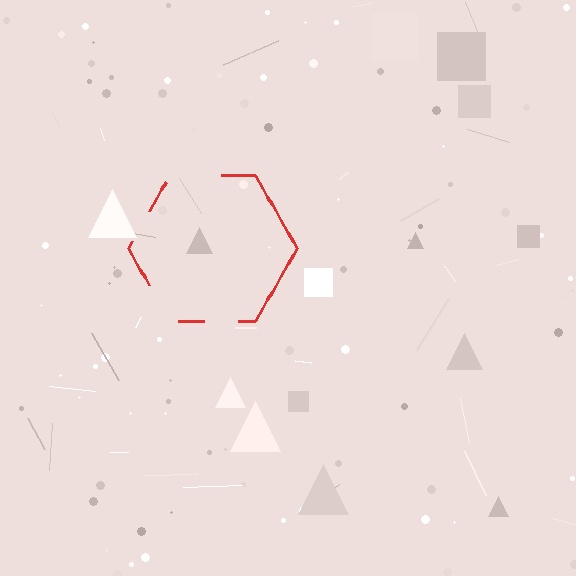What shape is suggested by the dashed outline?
The dashed outline suggests a hexagon.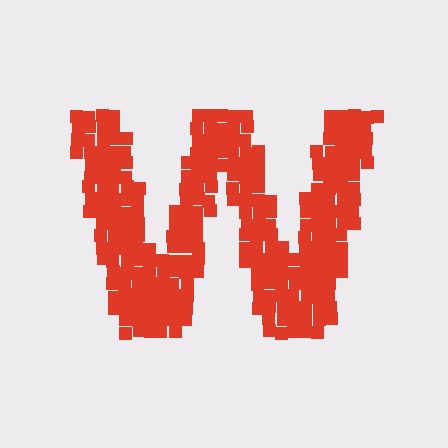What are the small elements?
The small elements are squares.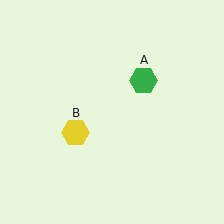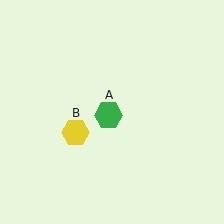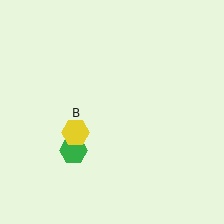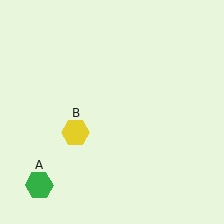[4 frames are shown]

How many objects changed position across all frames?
1 object changed position: green hexagon (object A).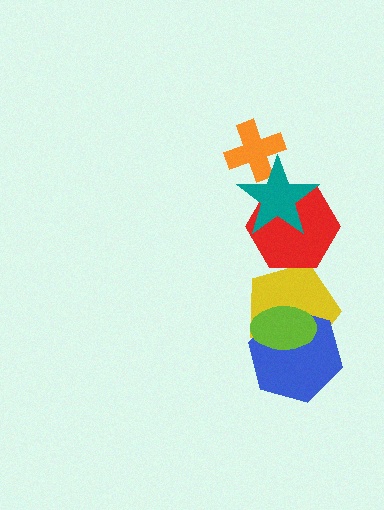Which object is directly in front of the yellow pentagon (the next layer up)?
The blue hexagon is directly in front of the yellow pentagon.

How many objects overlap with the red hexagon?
2 objects overlap with the red hexagon.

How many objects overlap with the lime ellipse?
2 objects overlap with the lime ellipse.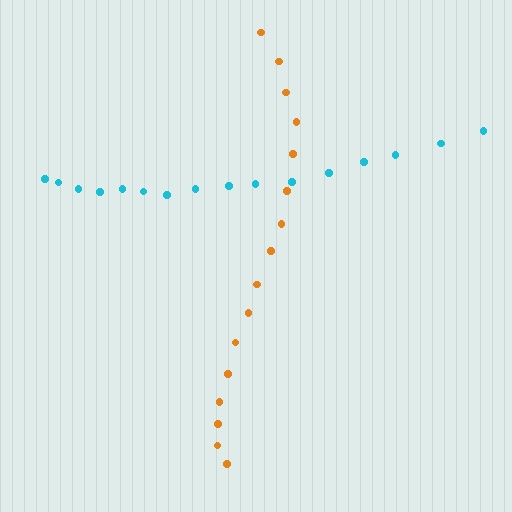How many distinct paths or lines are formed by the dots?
There are 2 distinct paths.